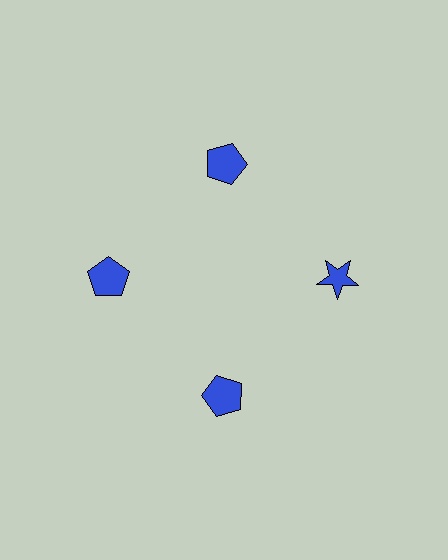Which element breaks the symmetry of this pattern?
The blue star at roughly the 3 o'clock position breaks the symmetry. All other shapes are blue pentagons.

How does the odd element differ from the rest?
It has a different shape: star instead of pentagon.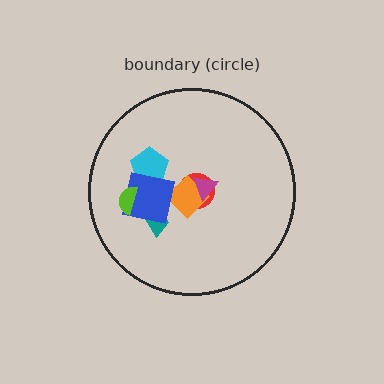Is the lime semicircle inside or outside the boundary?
Inside.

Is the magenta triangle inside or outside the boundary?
Inside.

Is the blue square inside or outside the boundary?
Inside.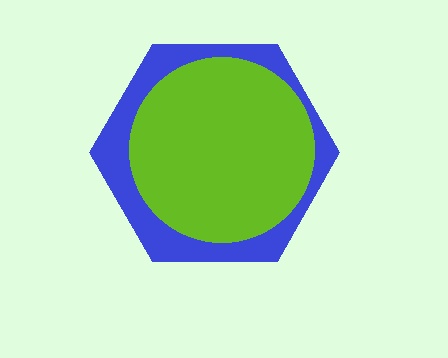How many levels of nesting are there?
2.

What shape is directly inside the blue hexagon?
The lime circle.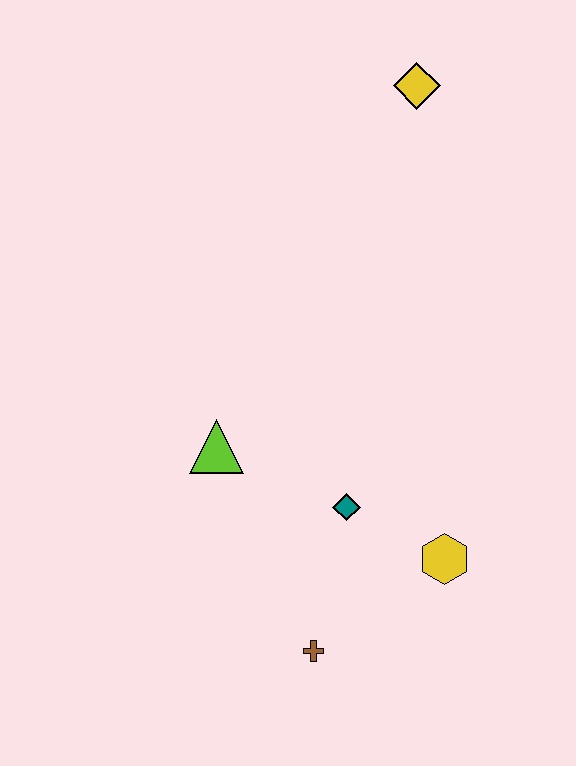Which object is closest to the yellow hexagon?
The teal diamond is closest to the yellow hexagon.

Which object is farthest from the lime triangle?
The yellow diamond is farthest from the lime triangle.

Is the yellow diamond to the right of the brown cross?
Yes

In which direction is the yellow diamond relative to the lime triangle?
The yellow diamond is above the lime triangle.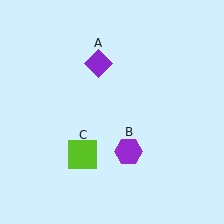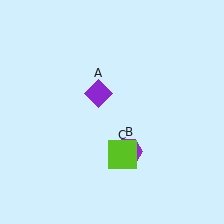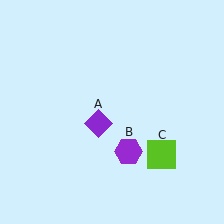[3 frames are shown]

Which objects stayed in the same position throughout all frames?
Purple hexagon (object B) remained stationary.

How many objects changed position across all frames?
2 objects changed position: purple diamond (object A), lime square (object C).